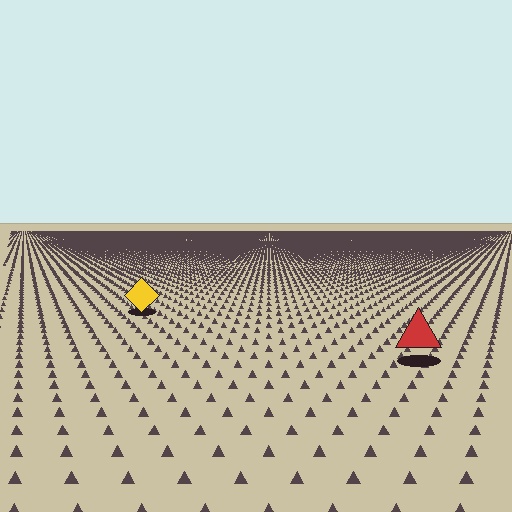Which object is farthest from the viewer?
The yellow diamond is farthest from the viewer. It appears smaller and the ground texture around it is denser.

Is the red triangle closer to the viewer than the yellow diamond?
Yes. The red triangle is closer — you can tell from the texture gradient: the ground texture is coarser near it.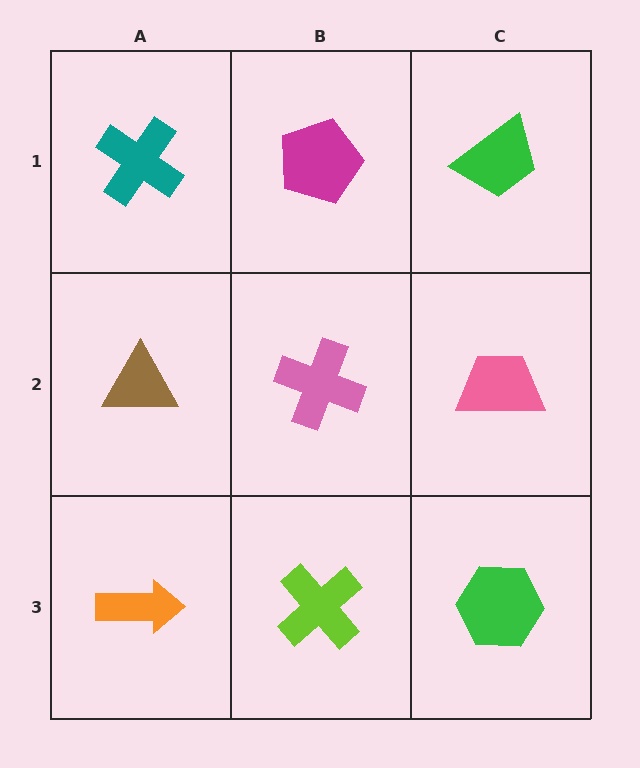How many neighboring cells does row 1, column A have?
2.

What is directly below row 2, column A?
An orange arrow.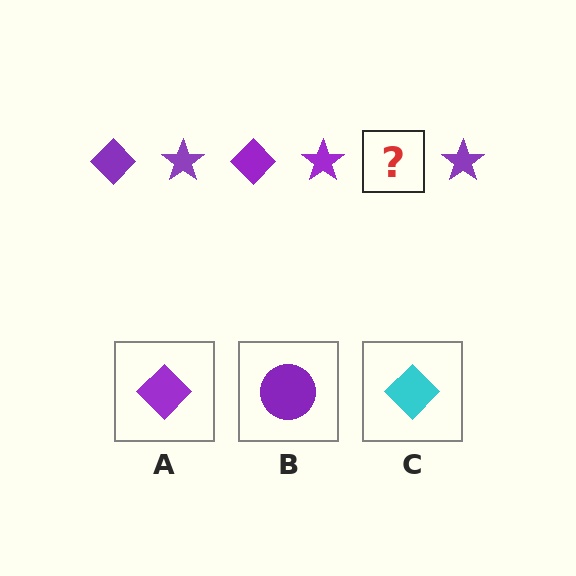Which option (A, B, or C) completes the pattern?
A.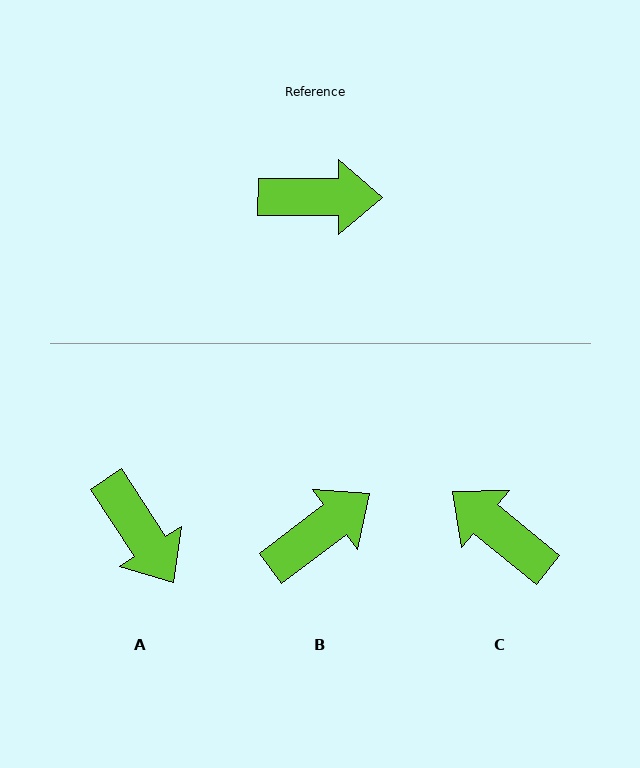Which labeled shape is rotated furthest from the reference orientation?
C, about 141 degrees away.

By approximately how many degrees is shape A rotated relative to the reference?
Approximately 57 degrees clockwise.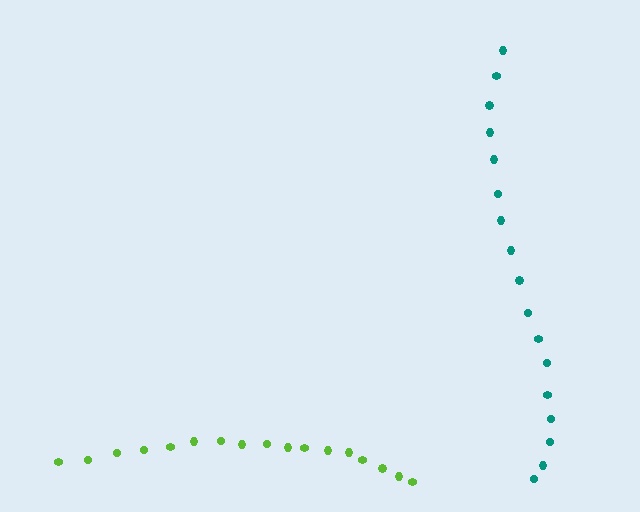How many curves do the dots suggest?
There are 2 distinct paths.